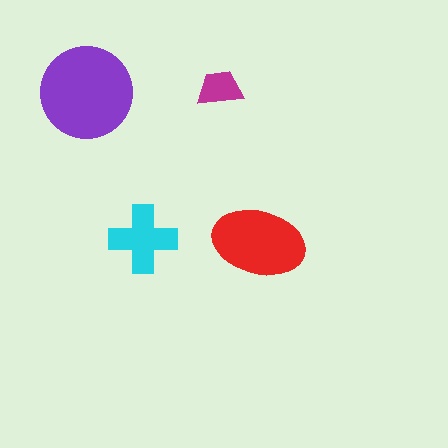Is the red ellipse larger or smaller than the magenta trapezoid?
Larger.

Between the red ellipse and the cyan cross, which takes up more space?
The red ellipse.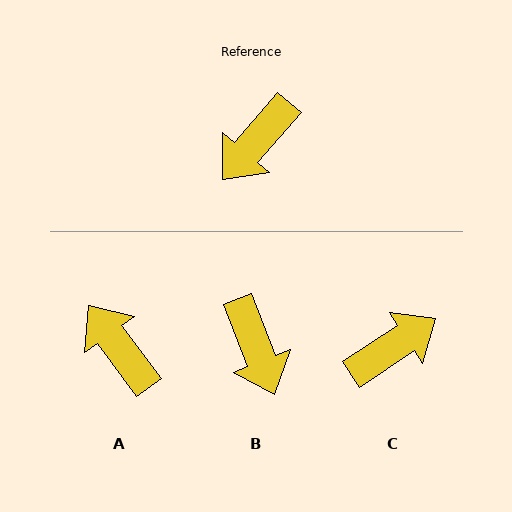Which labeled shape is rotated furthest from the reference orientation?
C, about 164 degrees away.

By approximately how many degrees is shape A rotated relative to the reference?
Approximately 102 degrees clockwise.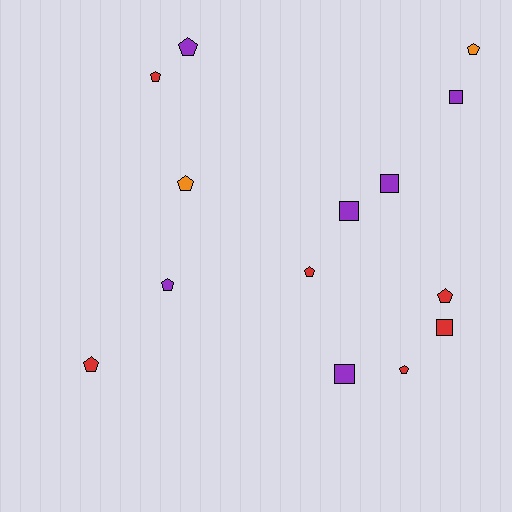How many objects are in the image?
There are 14 objects.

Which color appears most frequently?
Purple, with 6 objects.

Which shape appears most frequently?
Pentagon, with 9 objects.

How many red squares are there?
There is 1 red square.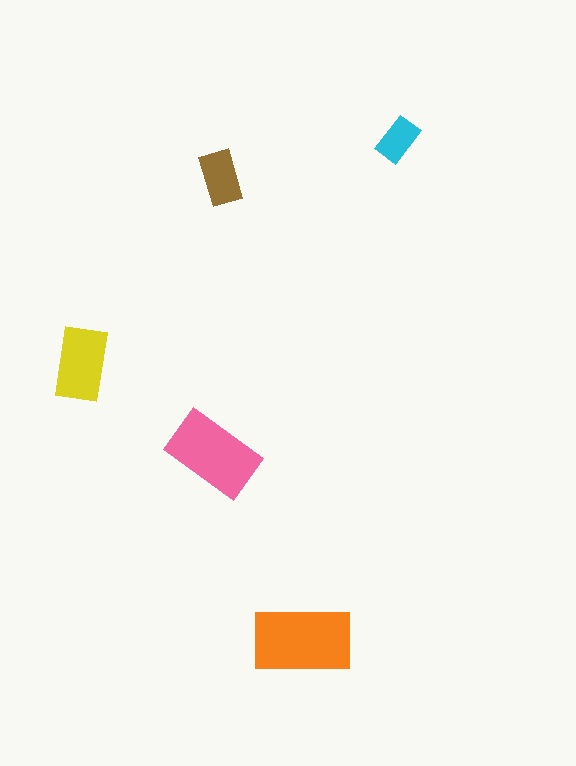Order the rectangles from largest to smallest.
the orange one, the pink one, the yellow one, the brown one, the cyan one.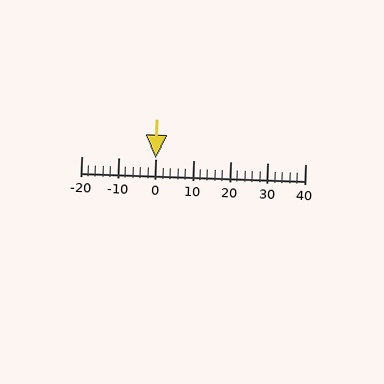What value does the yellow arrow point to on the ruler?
The yellow arrow points to approximately 0.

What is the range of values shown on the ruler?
The ruler shows values from -20 to 40.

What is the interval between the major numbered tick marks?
The major tick marks are spaced 10 units apart.